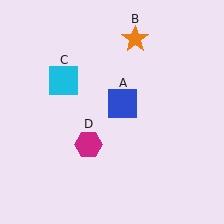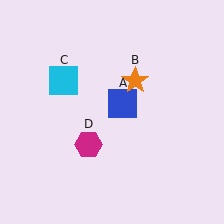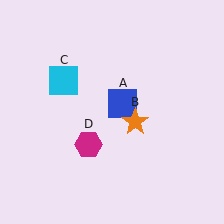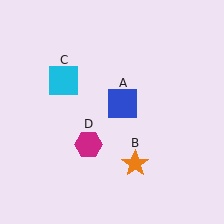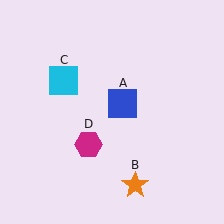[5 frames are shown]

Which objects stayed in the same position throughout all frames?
Blue square (object A) and cyan square (object C) and magenta hexagon (object D) remained stationary.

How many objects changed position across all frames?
1 object changed position: orange star (object B).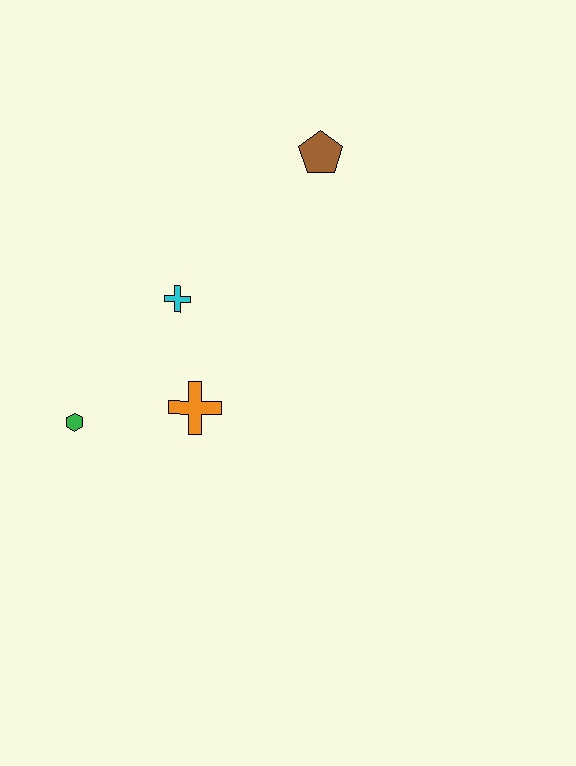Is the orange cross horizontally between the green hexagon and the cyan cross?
No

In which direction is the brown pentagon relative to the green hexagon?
The brown pentagon is above the green hexagon.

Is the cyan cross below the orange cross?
No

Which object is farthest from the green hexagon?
The brown pentagon is farthest from the green hexagon.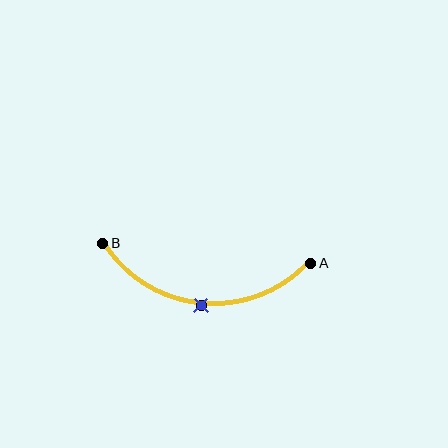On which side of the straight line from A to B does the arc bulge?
The arc bulges below the straight line connecting A and B.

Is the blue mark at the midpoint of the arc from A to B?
Yes. The blue mark lies on the arc at equal arc-length from both A and B — it is the arc midpoint.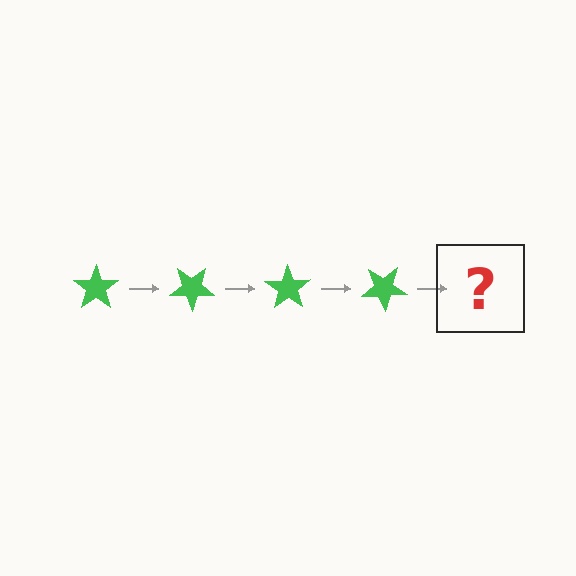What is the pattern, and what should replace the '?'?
The pattern is that the star rotates 35 degrees each step. The '?' should be a green star rotated 140 degrees.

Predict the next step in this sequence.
The next step is a green star rotated 140 degrees.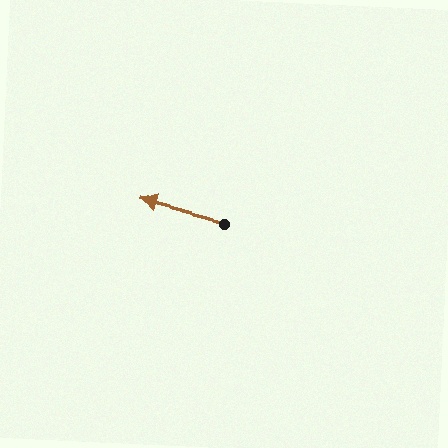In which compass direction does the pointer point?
West.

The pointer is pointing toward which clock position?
Roughly 10 o'clock.